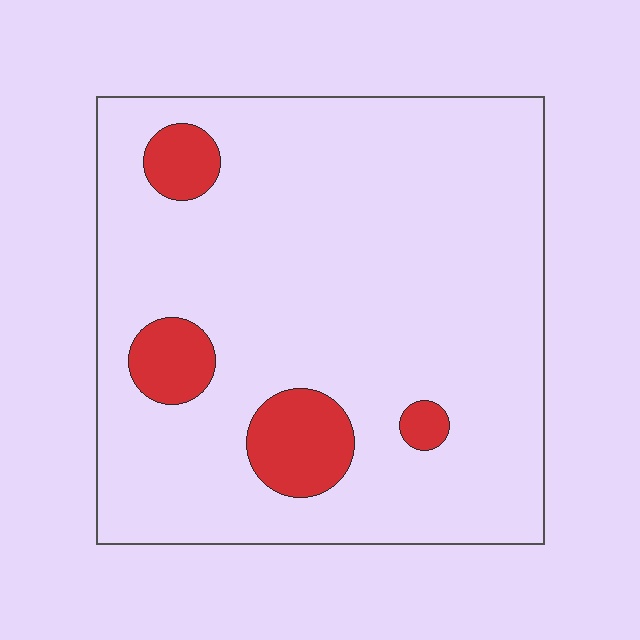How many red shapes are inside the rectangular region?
4.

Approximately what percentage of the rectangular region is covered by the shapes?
Approximately 10%.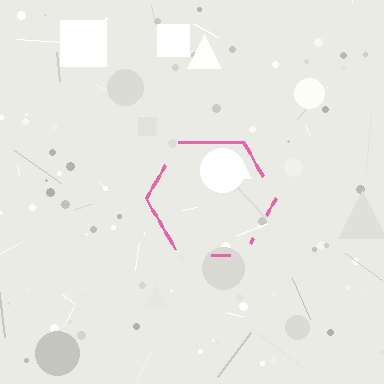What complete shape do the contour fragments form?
The contour fragments form a hexagon.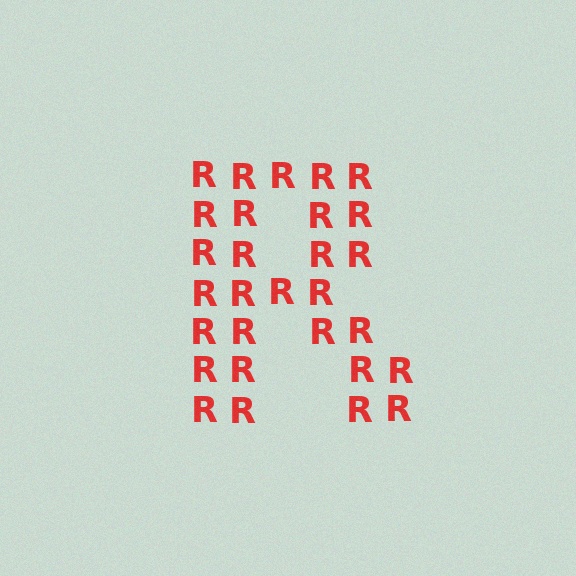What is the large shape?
The large shape is the letter R.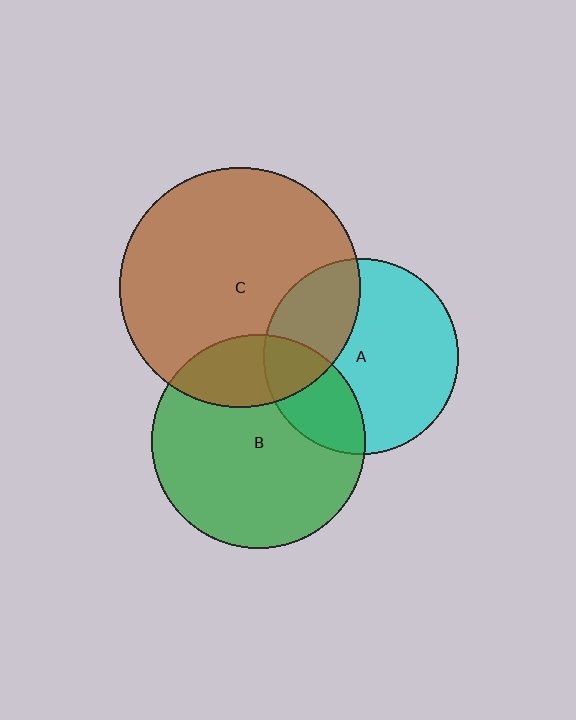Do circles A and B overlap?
Yes.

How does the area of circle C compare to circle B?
Approximately 1.3 times.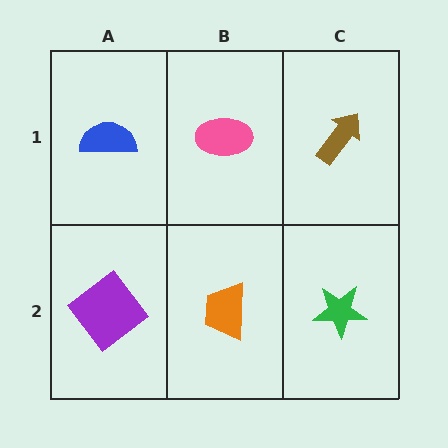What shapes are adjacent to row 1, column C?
A green star (row 2, column C), a pink ellipse (row 1, column B).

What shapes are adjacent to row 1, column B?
An orange trapezoid (row 2, column B), a blue semicircle (row 1, column A), a brown arrow (row 1, column C).